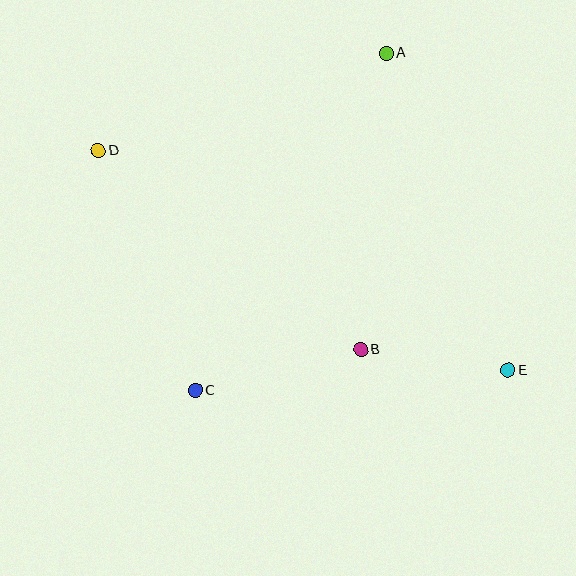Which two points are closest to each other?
Points B and E are closest to each other.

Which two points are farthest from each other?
Points D and E are farthest from each other.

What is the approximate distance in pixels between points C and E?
The distance between C and E is approximately 313 pixels.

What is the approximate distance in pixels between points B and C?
The distance between B and C is approximately 171 pixels.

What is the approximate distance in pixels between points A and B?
The distance between A and B is approximately 297 pixels.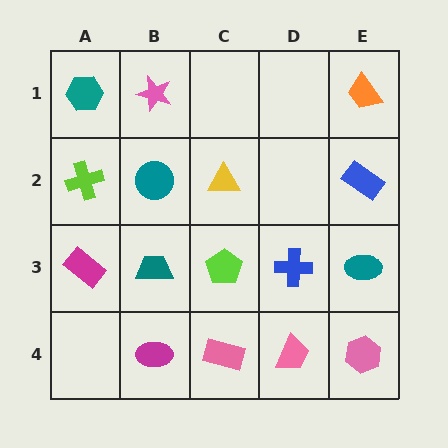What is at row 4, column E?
A pink hexagon.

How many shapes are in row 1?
3 shapes.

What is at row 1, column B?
A pink star.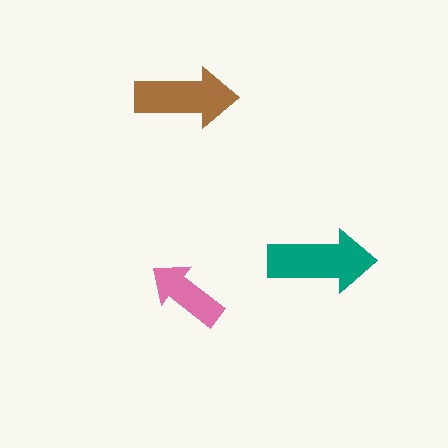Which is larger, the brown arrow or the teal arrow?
The teal one.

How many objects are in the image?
There are 3 objects in the image.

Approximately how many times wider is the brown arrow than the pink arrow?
About 1.5 times wider.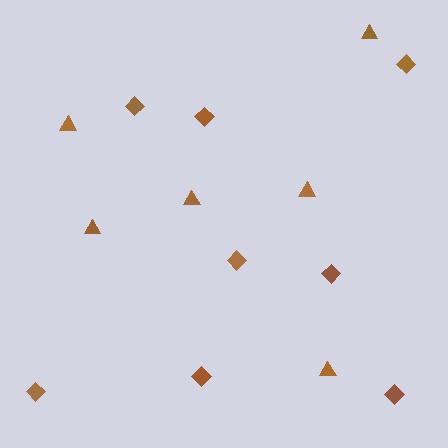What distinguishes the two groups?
There are 2 groups: one group of triangles (6) and one group of diamonds (8).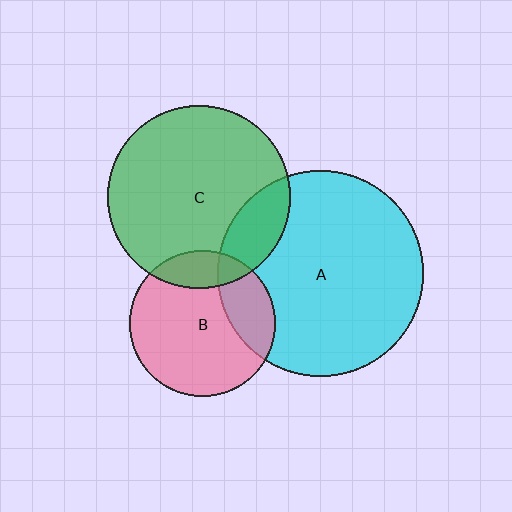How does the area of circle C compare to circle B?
Approximately 1.6 times.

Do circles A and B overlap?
Yes.